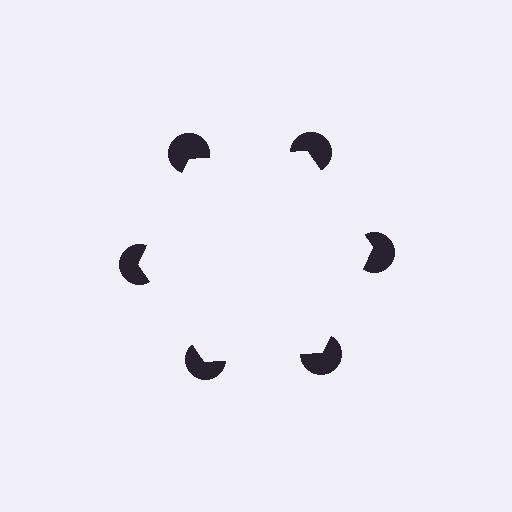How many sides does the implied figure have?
6 sides.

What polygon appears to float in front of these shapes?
An illusory hexagon — its edges are inferred from the aligned wedge cuts in the pac-man discs, not physically drawn.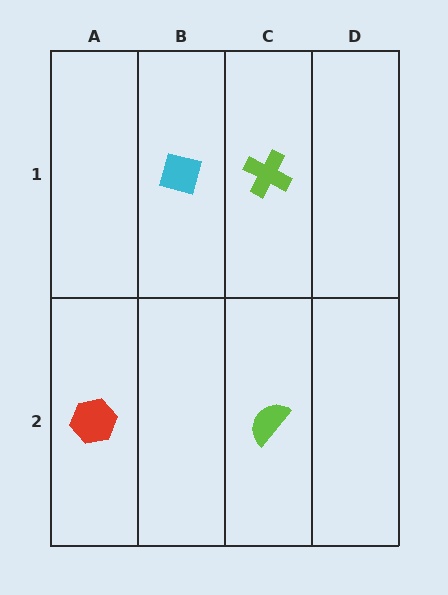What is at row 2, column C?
A lime semicircle.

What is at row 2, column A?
A red hexagon.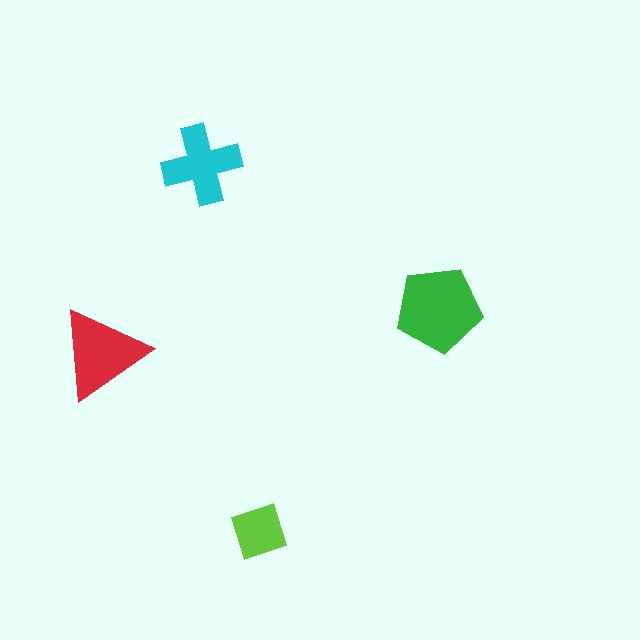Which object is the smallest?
The lime square.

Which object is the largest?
The green pentagon.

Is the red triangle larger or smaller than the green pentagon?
Smaller.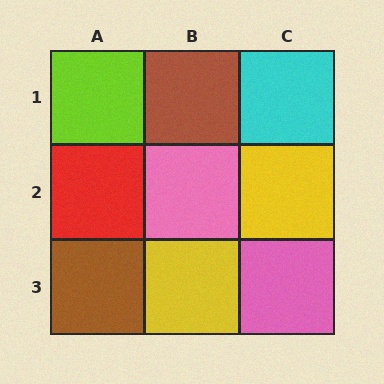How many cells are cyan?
1 cell is cyan.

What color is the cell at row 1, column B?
Brown.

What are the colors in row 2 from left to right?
Red, pink, yellow.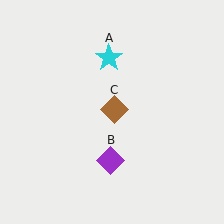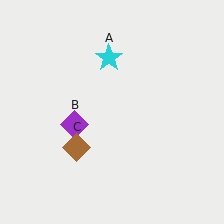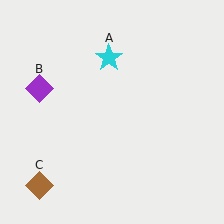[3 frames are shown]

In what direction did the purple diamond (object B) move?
The purple diamond (object B) moved up and to the left.